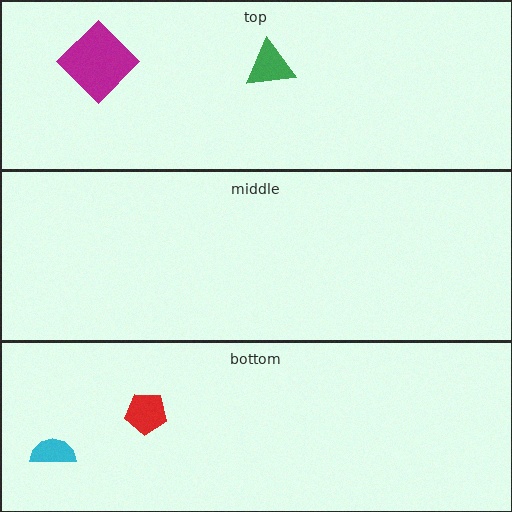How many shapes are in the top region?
2.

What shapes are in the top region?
The green triangle, the magenta diamond.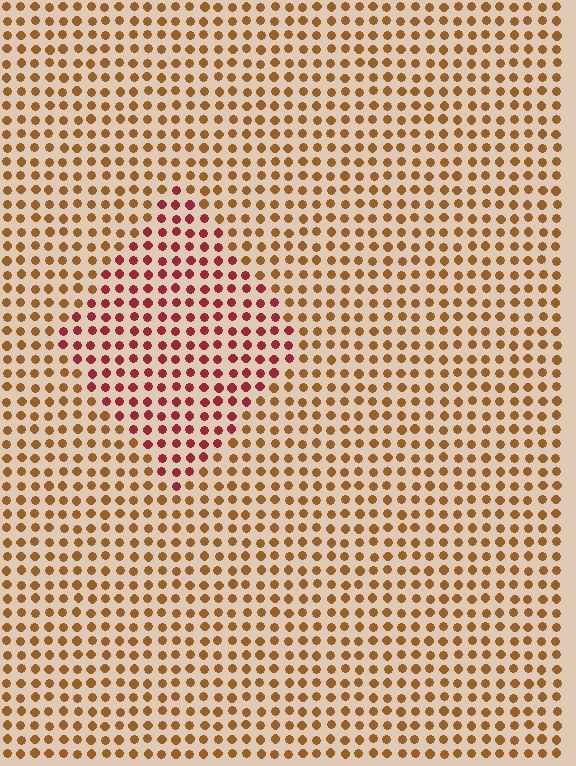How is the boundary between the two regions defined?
The boundary is defined purely by a slight shift in hue (about 41 degrees). Spacing, size, and orientation are identical on both sides.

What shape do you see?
I see a diamond.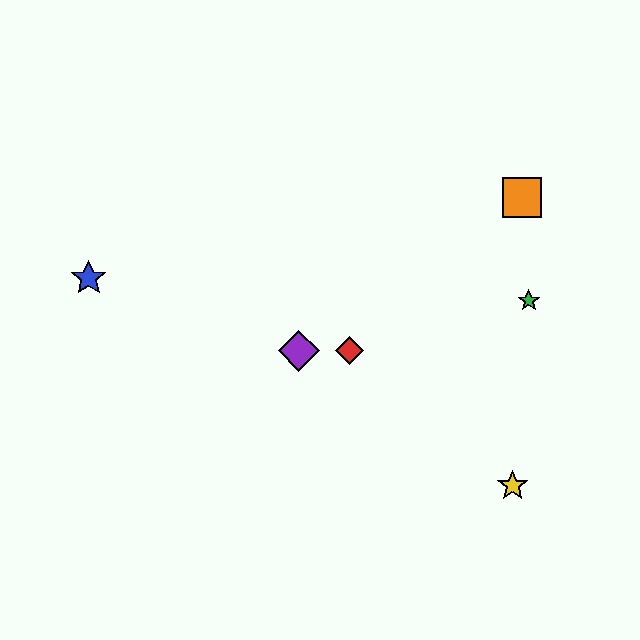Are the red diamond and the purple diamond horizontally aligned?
Yes, both are at y≈351.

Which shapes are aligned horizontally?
The red diamond, the purple diamond are aligned horizontally.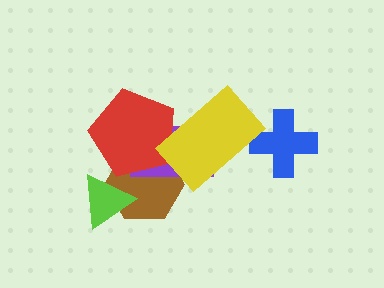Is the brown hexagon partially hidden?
Yes, it is partially covered by another shape.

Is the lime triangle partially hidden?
No, no other shape covers it.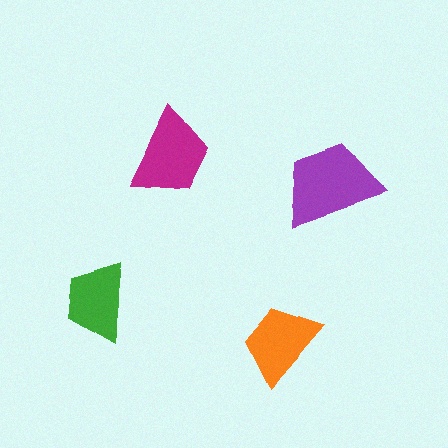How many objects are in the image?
There are 4 objects in the image.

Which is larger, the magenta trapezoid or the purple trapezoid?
The purple one.